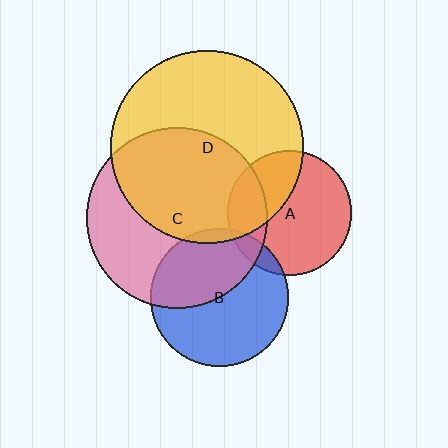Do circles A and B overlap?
Yes.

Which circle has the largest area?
Circle D (yellow).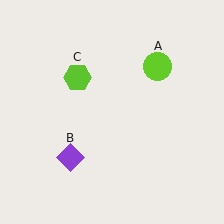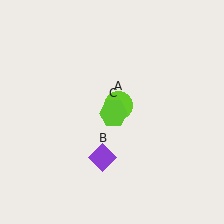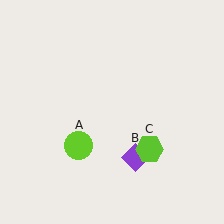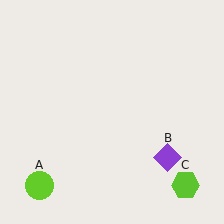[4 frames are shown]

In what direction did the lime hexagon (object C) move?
The lime hexagon (object C) moved down and to the right.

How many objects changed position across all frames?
3 objects changed position: lime circle (object A), purple diamond (object B), lime hexagon (object C).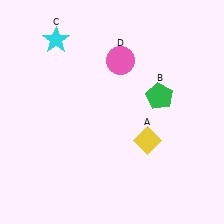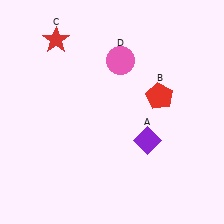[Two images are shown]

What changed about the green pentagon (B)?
In Image 1, B is green. In Image 2, it changed to red.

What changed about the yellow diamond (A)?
In Image 1, A is yellow. In Image 2, it changed to purple.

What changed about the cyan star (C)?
In Image 1, C is cyan. In Image 2, it changed to red.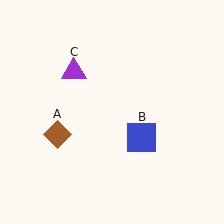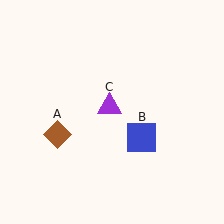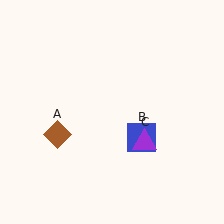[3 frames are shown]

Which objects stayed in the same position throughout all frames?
Brown diamond (object A) and blue square (object B) remained stationary.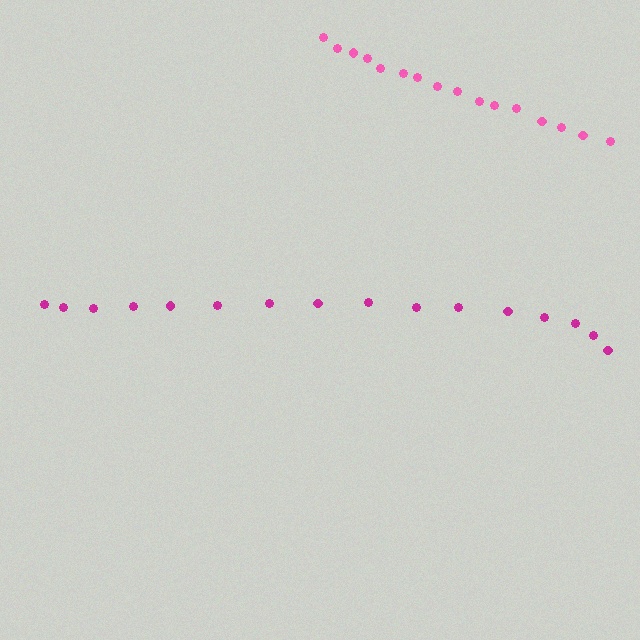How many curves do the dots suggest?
There are 2 distinct paths.